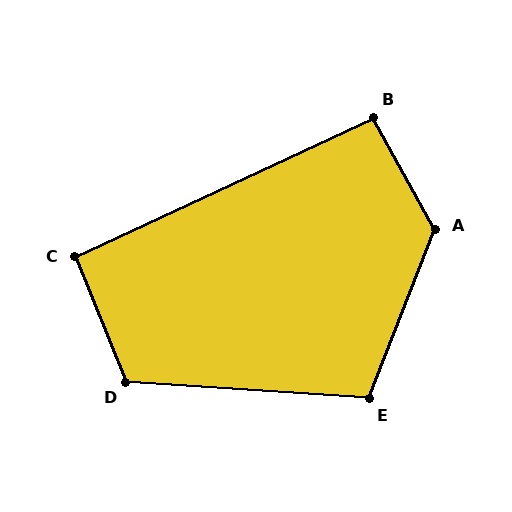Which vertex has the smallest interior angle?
C, at approximately 93 degrees.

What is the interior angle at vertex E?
Approximately 108 degrees (obtuse).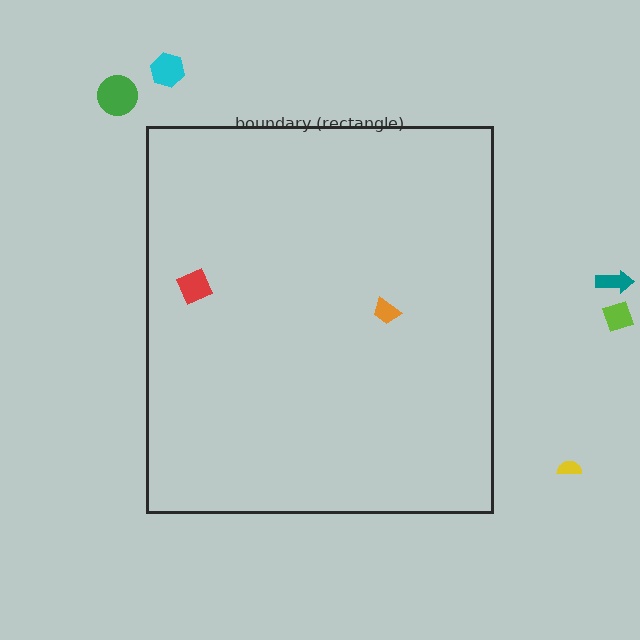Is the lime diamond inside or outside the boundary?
Outside.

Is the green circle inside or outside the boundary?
Outside.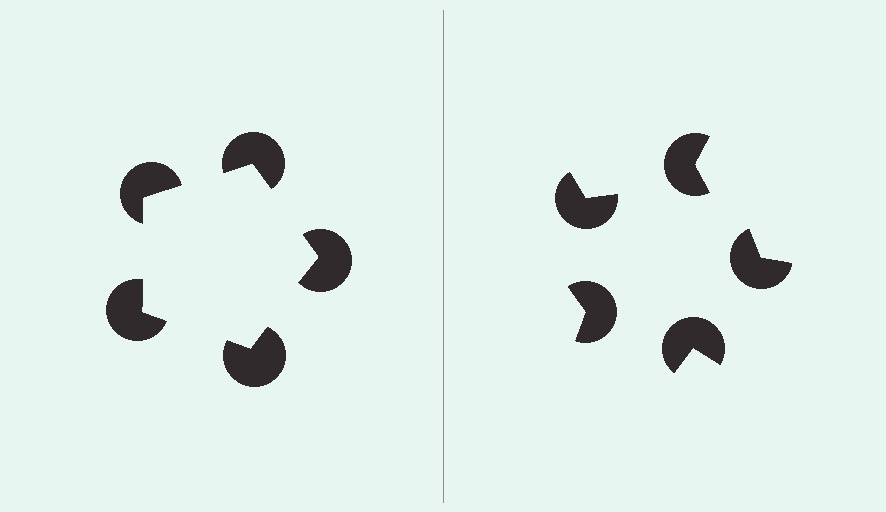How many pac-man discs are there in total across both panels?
10 — 5 on each side.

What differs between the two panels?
The pac-man discs are positioned identically on both sides; only the wedge orientations differ. On the left they align to a pentagon; on the right they are misaligned.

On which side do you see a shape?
An illusory pentagon appears on the left side. On the right side the wedge cuts are rotated, so no coherent shape forms.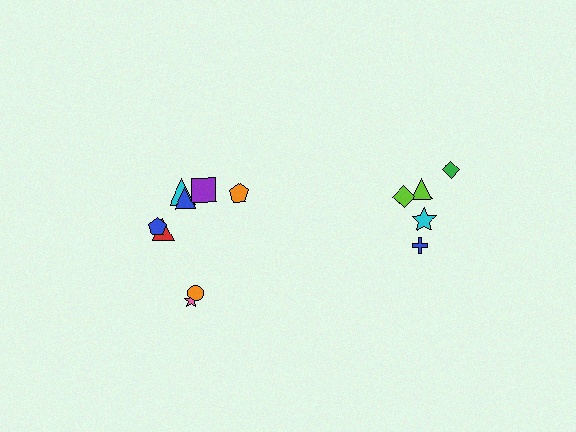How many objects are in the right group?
There are 5 objects.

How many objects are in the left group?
There are 8 objects.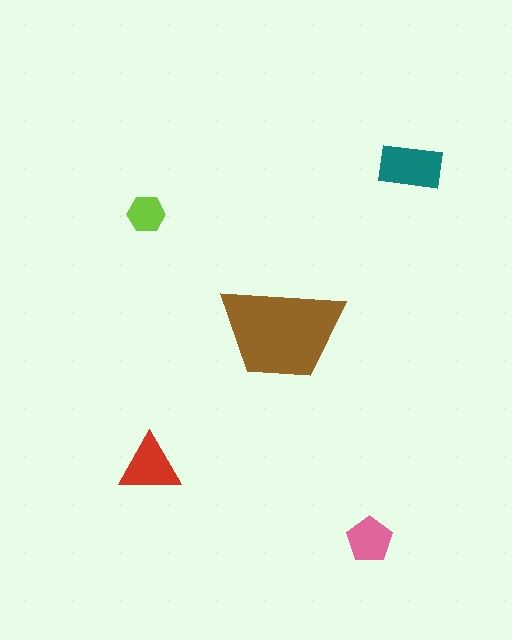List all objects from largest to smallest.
The brown trapezoid, the teal rectangle, the red triangle, the pink pentagon, the lime hexagon.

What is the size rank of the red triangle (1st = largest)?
3rd.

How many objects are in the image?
There are 5 objects in the image.